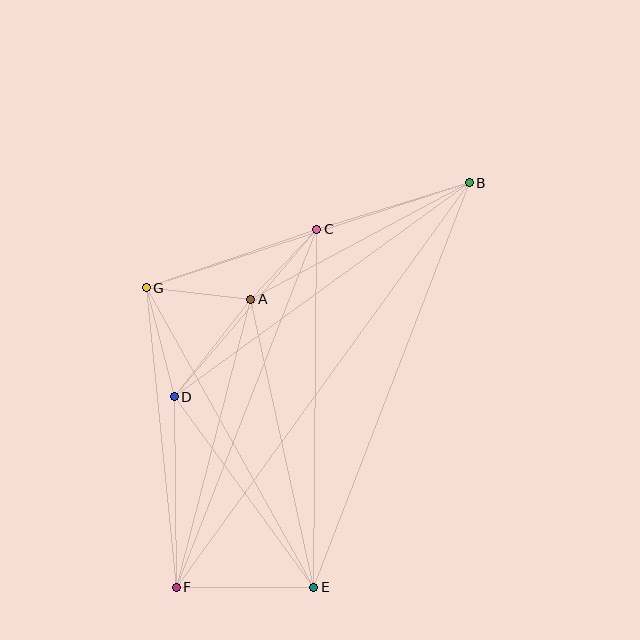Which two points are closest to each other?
Points A and C are closest to each other.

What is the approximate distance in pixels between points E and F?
The distance between E and F is approximately 138 pixels.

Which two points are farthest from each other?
Points B and F are farthest from each other.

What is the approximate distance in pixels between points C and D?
The distance between C and D is approximately 220 pixels.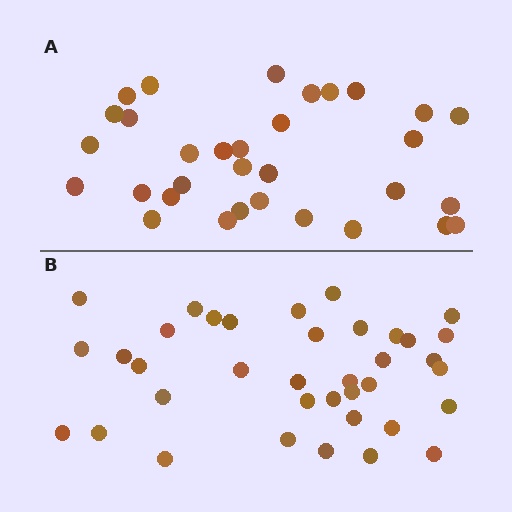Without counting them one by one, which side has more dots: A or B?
Region B (the bottom region) has more dots.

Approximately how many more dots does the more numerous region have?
Region B has about 5 more dots than region A.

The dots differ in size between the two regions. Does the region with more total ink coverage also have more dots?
No. Region A has more total ink coverage because its dots are larger, but region B actually contains more individual dots. Total area can be misleading — the number of items is what matters here.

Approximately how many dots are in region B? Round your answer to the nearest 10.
About 40 dots. (The exact count is 37, which rounds to 40.)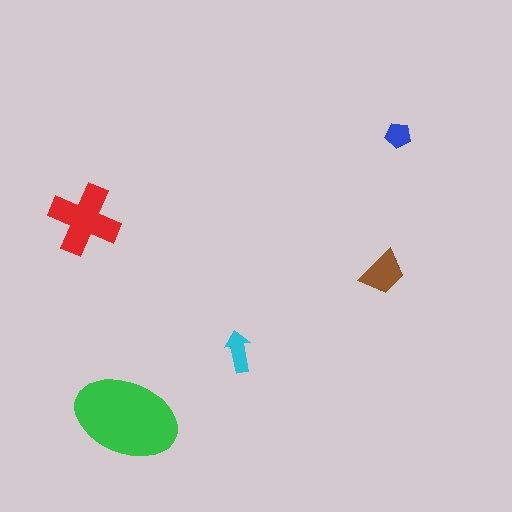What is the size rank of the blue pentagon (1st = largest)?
5th.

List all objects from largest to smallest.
The green ellipse, the red cross, the brown trapezoid, the cyan arrow, the blue pentagon.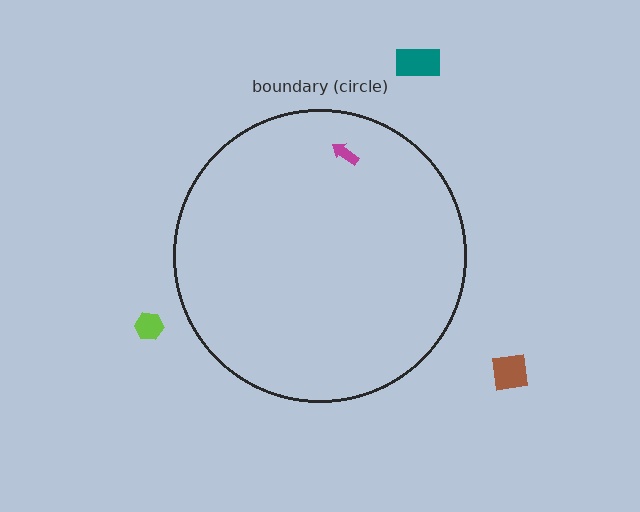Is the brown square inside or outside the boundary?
Outside.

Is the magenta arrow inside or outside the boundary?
Inside.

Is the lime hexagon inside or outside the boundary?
Outside.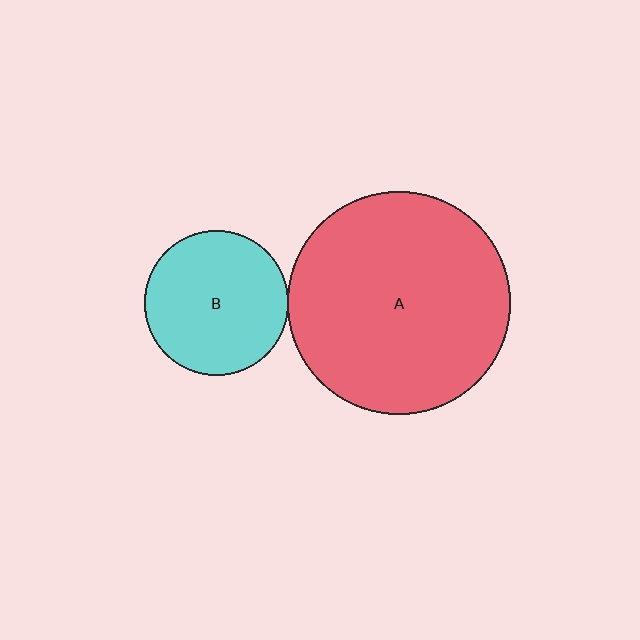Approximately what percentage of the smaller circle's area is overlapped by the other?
Approximately 5%.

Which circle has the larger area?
Circle A (red).